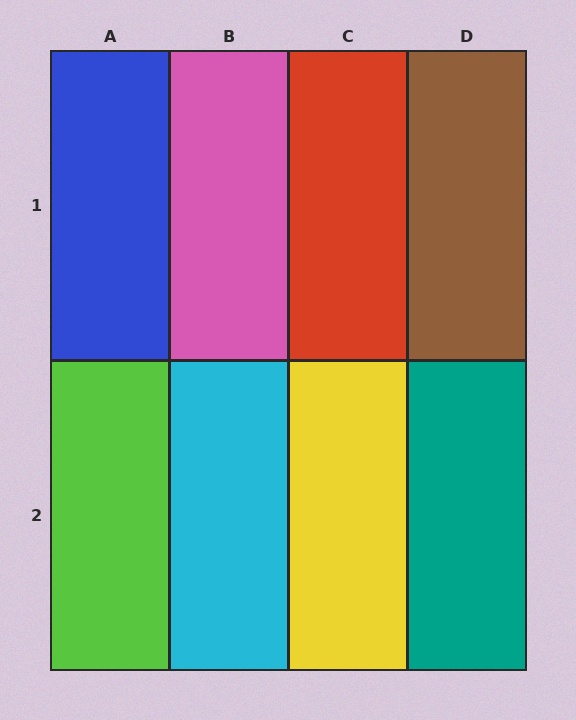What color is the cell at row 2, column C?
Yellow.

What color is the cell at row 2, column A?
Lime.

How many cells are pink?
1 cell is pink.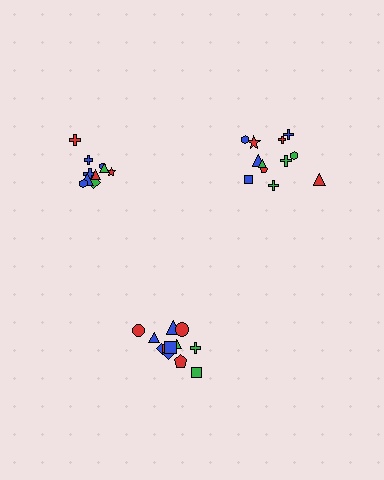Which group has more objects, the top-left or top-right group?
The top-right group.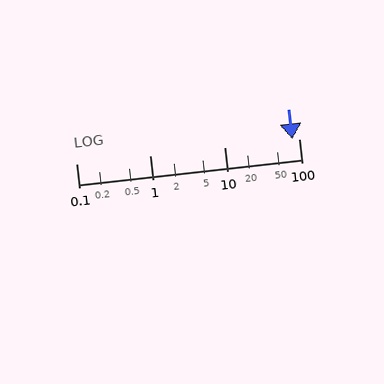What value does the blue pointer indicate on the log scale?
The pointer indicates approximately 83.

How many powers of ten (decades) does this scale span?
The scale spans 3 decades, from 0.1 to 100.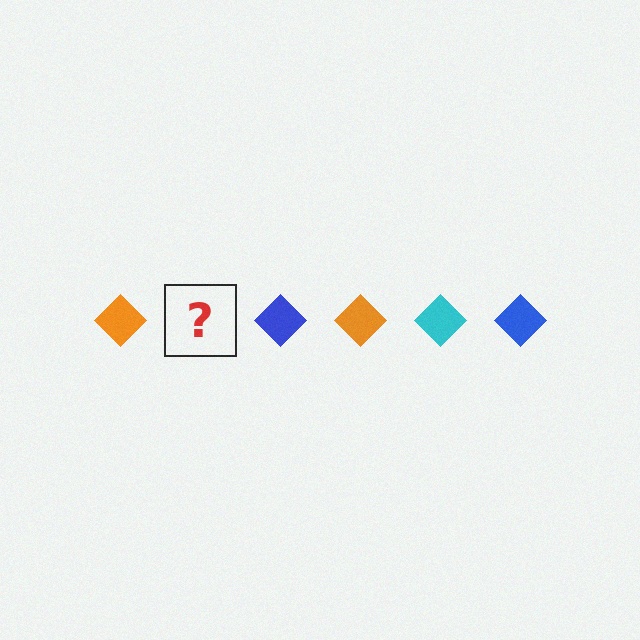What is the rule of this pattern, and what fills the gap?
The rule is that the pattern cycles through orange, cyan, blue diamonds. The gap should be filled with a cyan diamond.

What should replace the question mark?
The question mark should be replaced with a cyan diamond.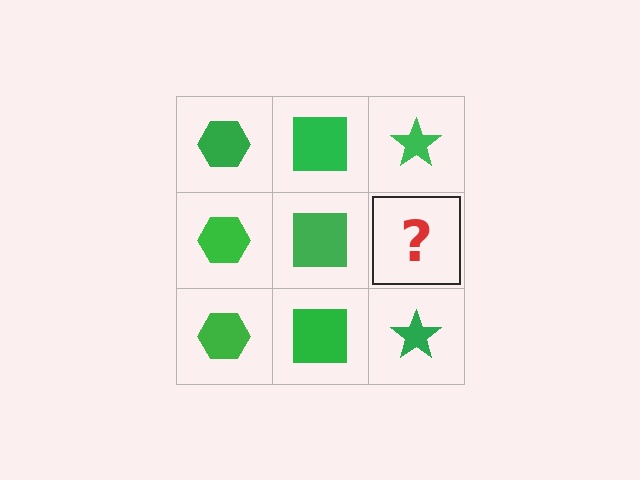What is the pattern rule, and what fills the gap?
The rule is that each column has a consistent shape. The gap should be filled with a green star.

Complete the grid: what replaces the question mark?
The question mark should be replaced with a green star.